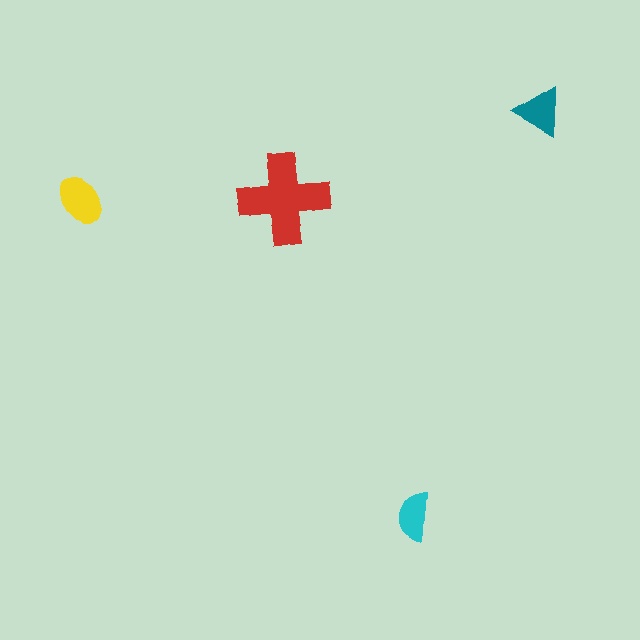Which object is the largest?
The red cross.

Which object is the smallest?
The cyan semicircle.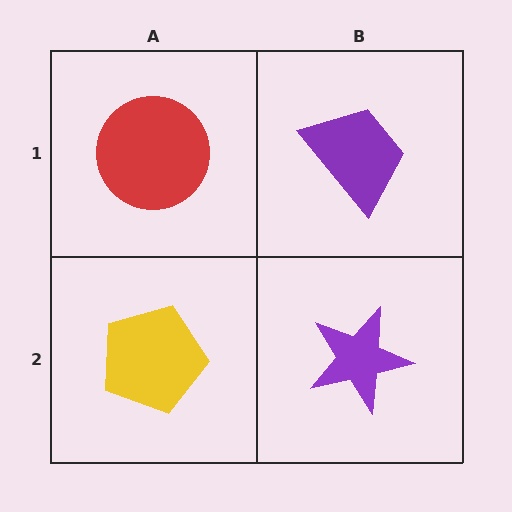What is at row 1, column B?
A purple trapezoid.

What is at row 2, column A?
A yellow pentagon.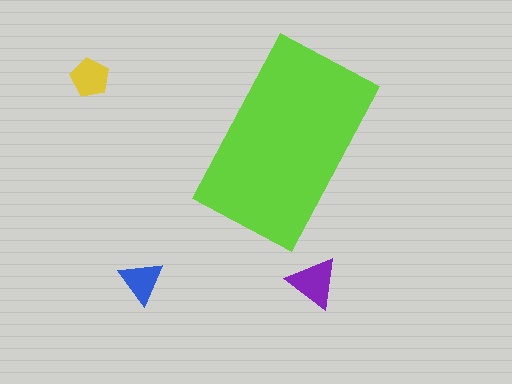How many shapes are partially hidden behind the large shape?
0 shapes are partially hidden.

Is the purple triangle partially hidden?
No, the purple triangle is fully visible.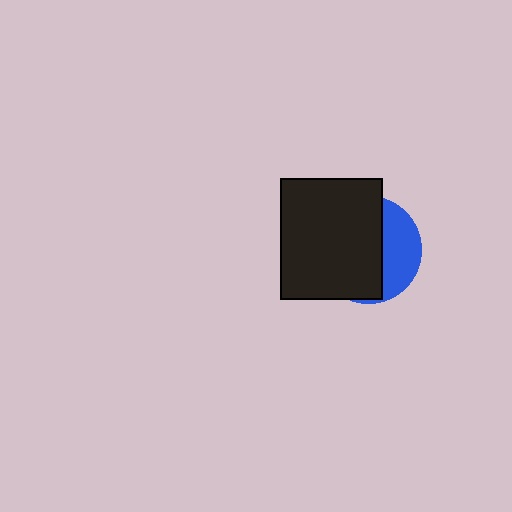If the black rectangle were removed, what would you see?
You would see the complete blue circle.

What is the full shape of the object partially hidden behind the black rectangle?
The partially hidden object is a blue circle.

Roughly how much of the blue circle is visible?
A small part of it is visible (roughly 34%).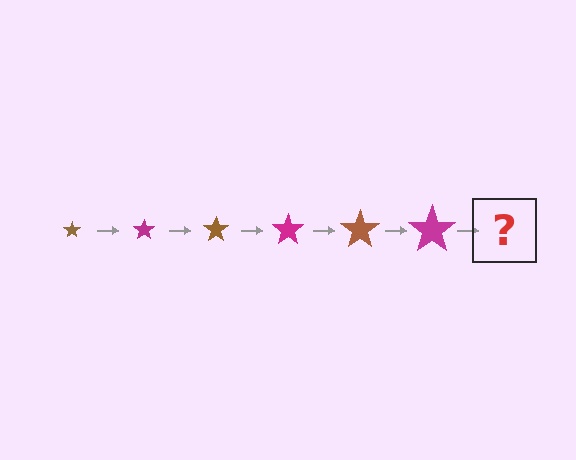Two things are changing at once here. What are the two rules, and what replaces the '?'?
The two rules are that the star grows larger each step and the color cycles through brown and magenta. The '?' should be a brown star, larger than the previous one.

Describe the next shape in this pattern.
It should be a brown star, larger than the previous one.